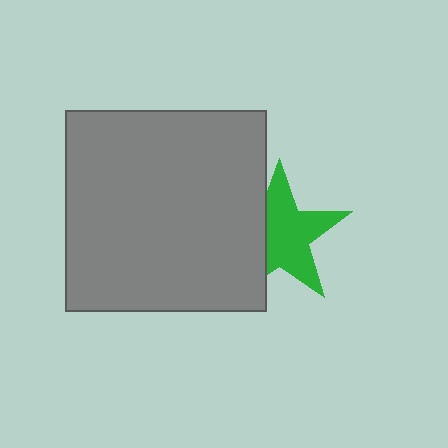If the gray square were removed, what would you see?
You would see the complete green star.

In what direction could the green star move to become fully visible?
The green star could move right. That would shift it out from behind the gray square entirely.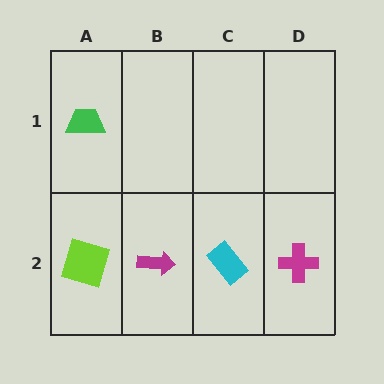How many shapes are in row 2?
4 shapes.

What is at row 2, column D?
A magenta cross.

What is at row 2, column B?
A magenta arrow.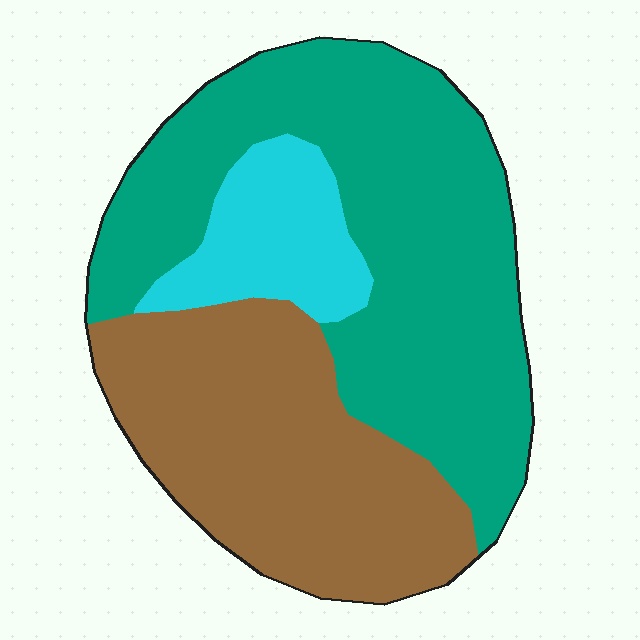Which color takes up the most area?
Teal, at roughly 50%.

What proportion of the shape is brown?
Brown takes up about three eighths (3/8) of the shape.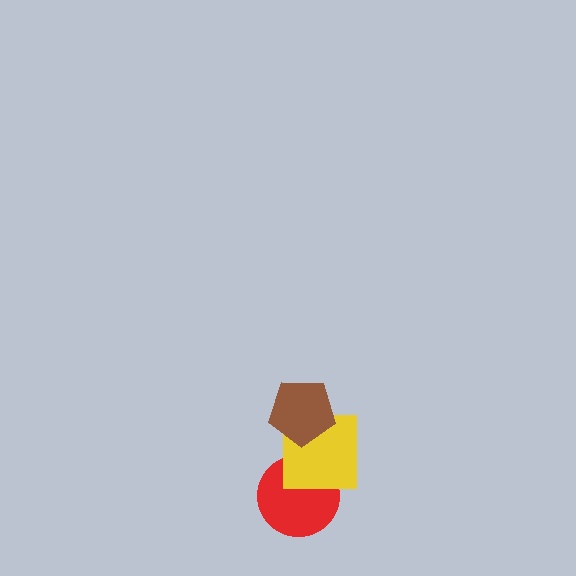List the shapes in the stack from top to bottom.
From top to bottom: the brown pentagon, the yellow square, the red circle.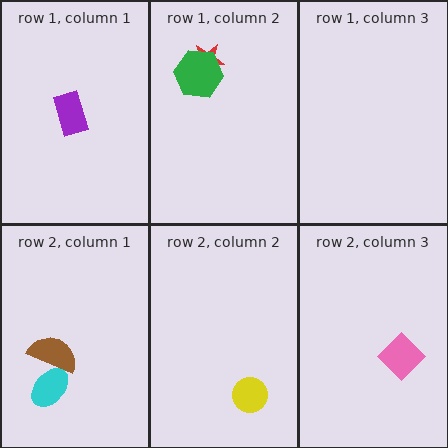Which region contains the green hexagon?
The row 1, column 2 region.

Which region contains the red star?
The row 1, column 2 region.